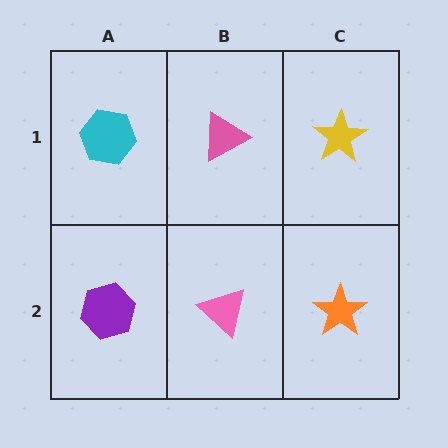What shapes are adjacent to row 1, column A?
A purple hexagon (row 2, column A), a pink triangle (row 1, column B).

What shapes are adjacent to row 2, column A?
A cyan hexagon (row 1, column A), a pink triangle (row 2, column B).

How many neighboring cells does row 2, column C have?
2.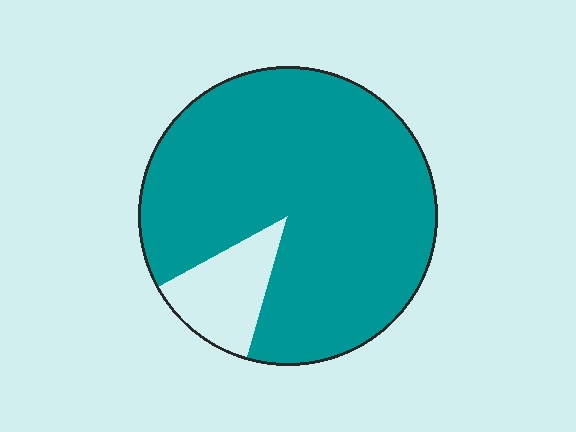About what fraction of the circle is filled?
About seven eighths (7/8).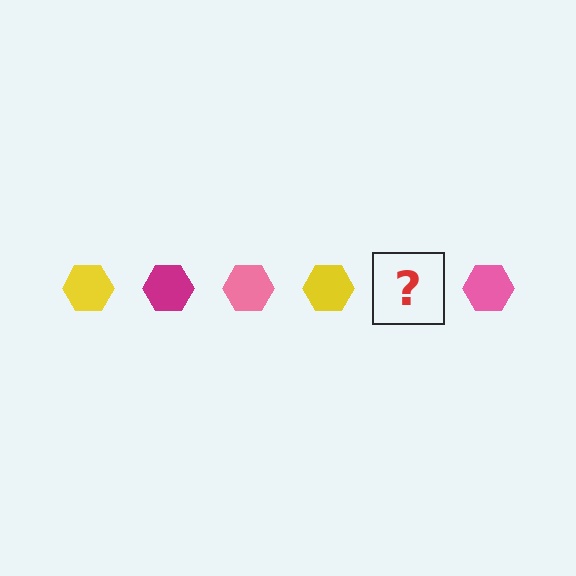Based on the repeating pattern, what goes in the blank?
The blank should be a magenta hexagon.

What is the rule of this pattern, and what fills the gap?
The rule is that the pattern cycles through yellow, magenta, pink hexagons. The gap should be filled with a magenta hexagon.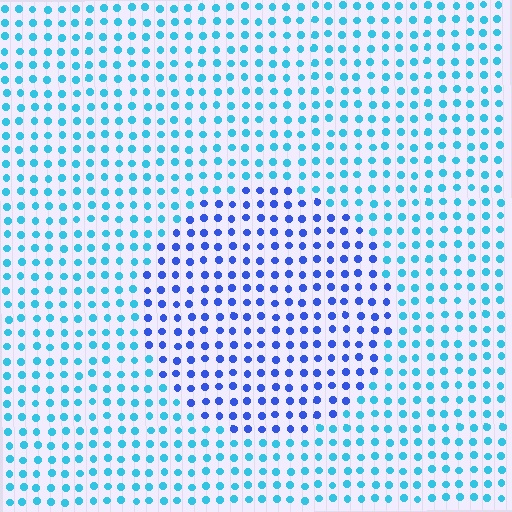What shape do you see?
I see a circle.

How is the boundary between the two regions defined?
The boundary is defined purely by a slight shift in hue (about 39 degrees). Spacing, size, and orientation are identical on both sides.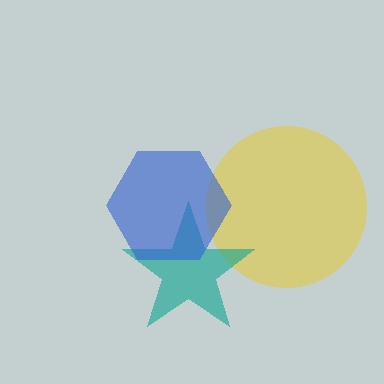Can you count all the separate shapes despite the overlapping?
Yes, there are 3 separate shapes.